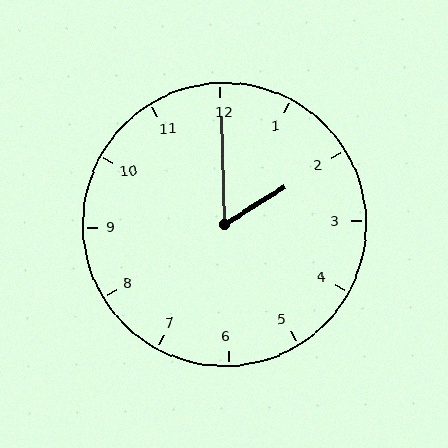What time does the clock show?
2:00.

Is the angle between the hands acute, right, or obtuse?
It is acute.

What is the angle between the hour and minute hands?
Approximately 60 degrees.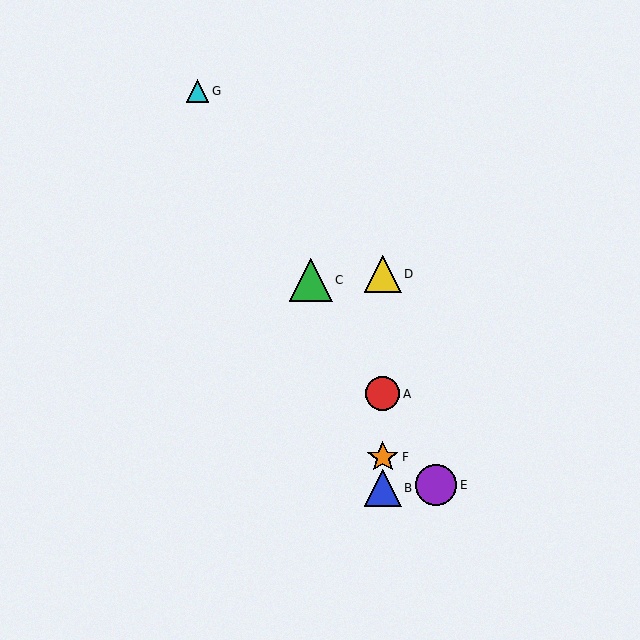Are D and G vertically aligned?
No, D is at x≈383 and G is at x≈197.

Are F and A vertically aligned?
Yes, both are at x≈383.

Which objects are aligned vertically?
Objects A, B, D, F are aligned vertically.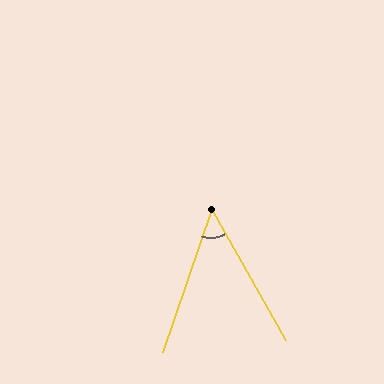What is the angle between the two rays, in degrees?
Approximately 48 degrees.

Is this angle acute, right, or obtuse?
It is acute.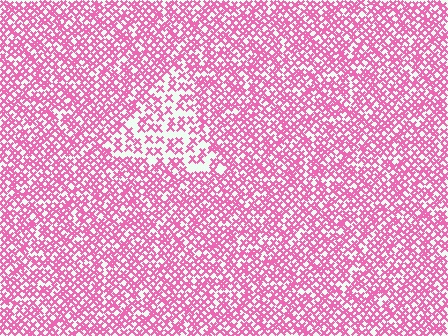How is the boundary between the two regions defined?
The boundary is defined by a change in element density (approximately 1.9x ratio). All elements are the same color, size, and shape.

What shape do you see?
I see a triangle.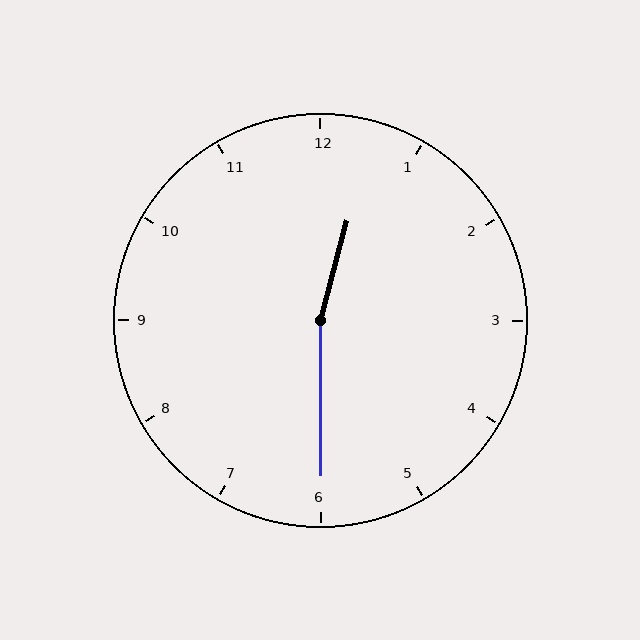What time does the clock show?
12:30.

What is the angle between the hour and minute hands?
Approximately 165 degrees.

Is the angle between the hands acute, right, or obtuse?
It is obtuse.